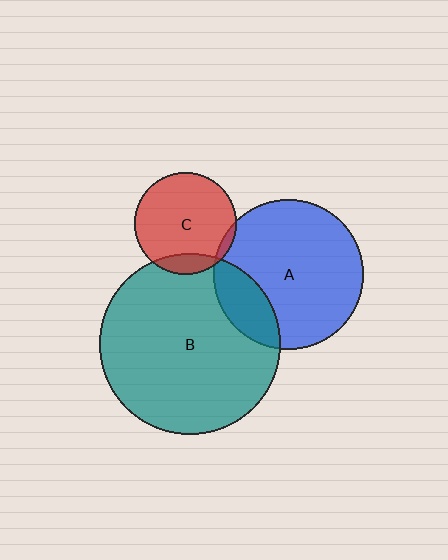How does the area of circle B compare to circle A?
Approximately 1.4 times.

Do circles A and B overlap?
Yes.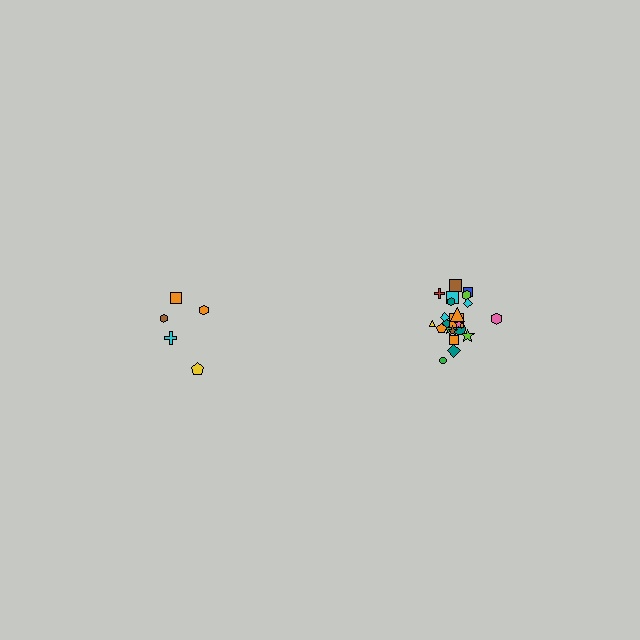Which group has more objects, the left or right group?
The right group.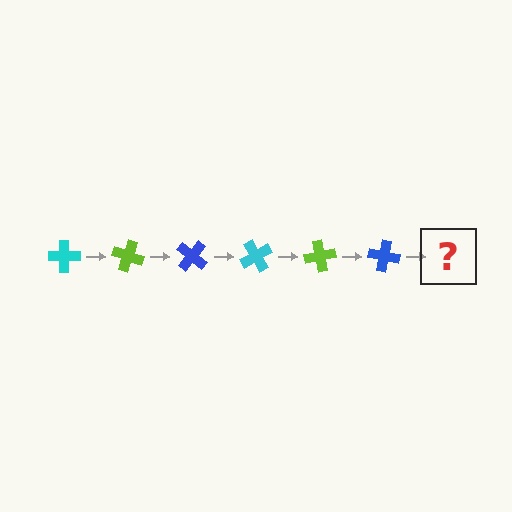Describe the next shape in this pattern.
It should be a cyan cross, rotated 120 degrees from the start.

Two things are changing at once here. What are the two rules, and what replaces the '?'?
The two rules are that it rotates 20 degrees each step and the color cycles through cyan, lime, and blue. The '?' should be a cyan cross, rotated 120 degrees from the start.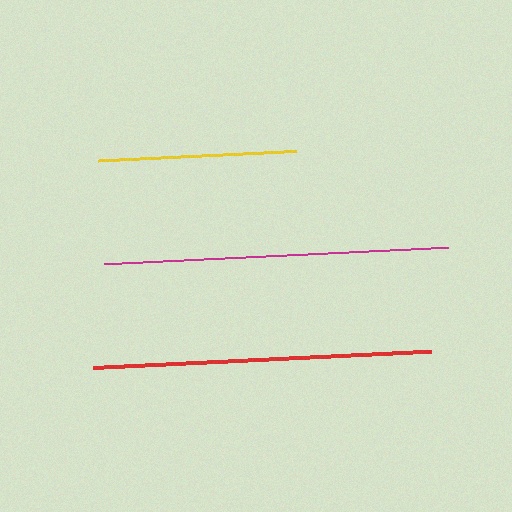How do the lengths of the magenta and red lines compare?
The magenta and red lines are approximately the same length.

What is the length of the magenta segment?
The magenta segment is approximately 344 pixels long.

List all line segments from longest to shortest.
From longest to shortest: magenta, red, yellow.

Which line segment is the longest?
The magenta line is the longest at approximately 344 pixels.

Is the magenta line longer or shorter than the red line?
The magenta line is longer than the red line.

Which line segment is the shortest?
The yellow line is the shortest at approximately 198 pixels.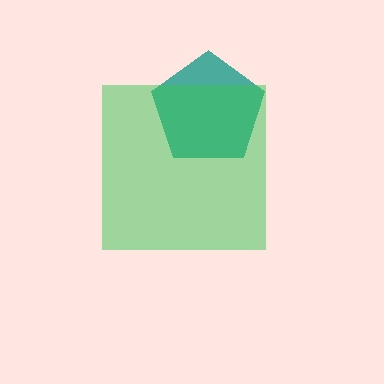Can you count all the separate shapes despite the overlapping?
Yes, there are 2 separate shapes.